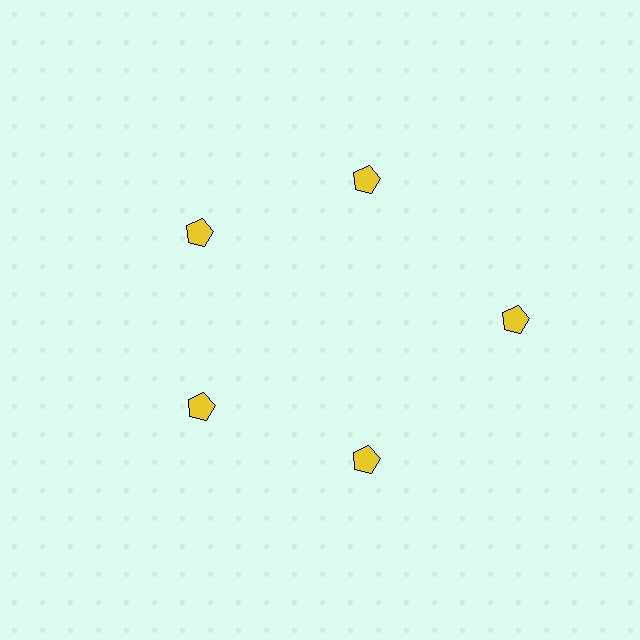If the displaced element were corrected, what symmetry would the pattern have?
It would have 5-fold rotational symmetry — the pattern would map onto itself every 72 degrees.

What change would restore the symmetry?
The symmetry would be restored by moving it inward, back onto the ring so that all 5 pentagons sit at equal angles and equal distance from the center.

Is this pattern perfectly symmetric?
No. The 5 yellow pentagons are arranged in a ring, but one element near the 3 o'clock position is pushed outward from the center, breaking the 5-fold rotational symmetry.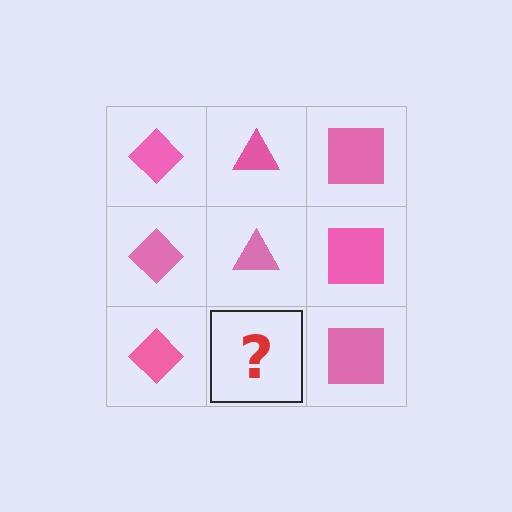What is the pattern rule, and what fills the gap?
The rule is that each column has a consistent shape. The gap should be filled with a pink triangle.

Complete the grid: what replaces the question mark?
The question mark should be replaced with a pink triangle.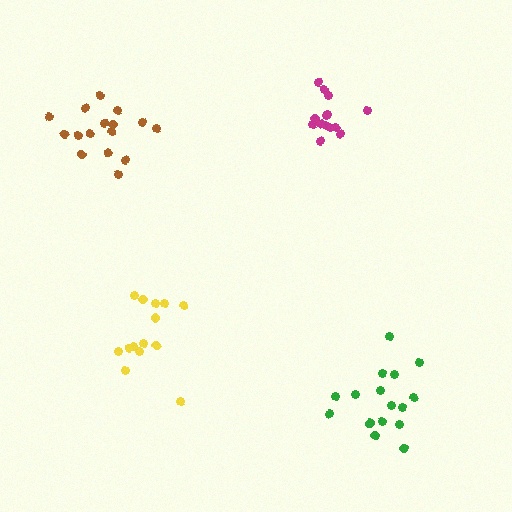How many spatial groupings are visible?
There are 4 spatial groupings.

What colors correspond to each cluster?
The clusters are colored: magenta, yellow, brown, green.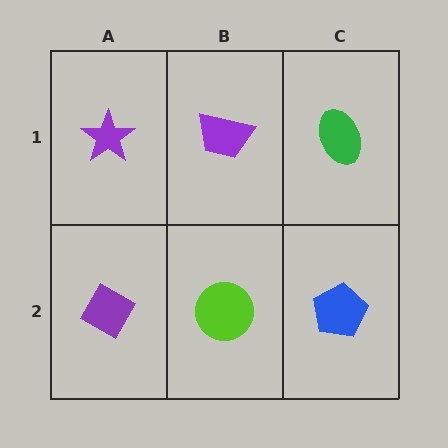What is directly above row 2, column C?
A green ellipse.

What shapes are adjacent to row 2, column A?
A purple star (row 1, column A), a lime circle (row 2, column B).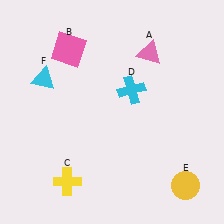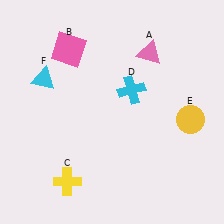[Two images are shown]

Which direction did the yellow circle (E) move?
The yellow circle (E) moved up.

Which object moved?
The yellow circle (E) moved up.